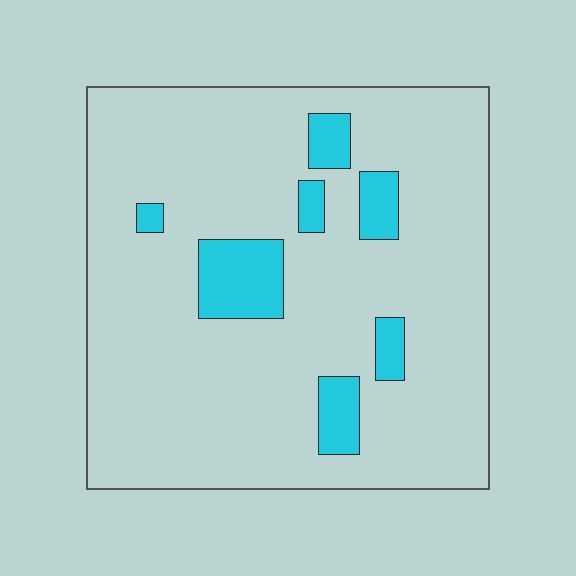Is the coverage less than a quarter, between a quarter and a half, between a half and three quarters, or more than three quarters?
Less than a quarter.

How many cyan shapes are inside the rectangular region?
7.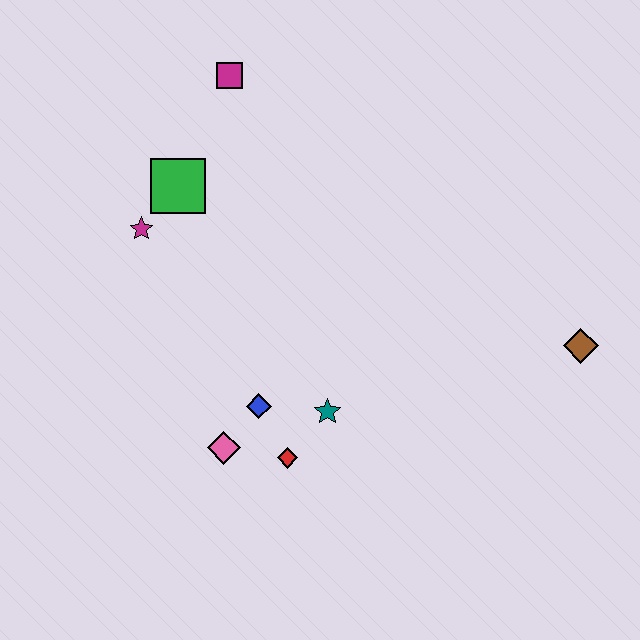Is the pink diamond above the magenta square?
No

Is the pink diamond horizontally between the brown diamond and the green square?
Yes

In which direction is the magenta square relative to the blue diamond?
The magenta square is above the blue diamond.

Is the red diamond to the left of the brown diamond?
Yes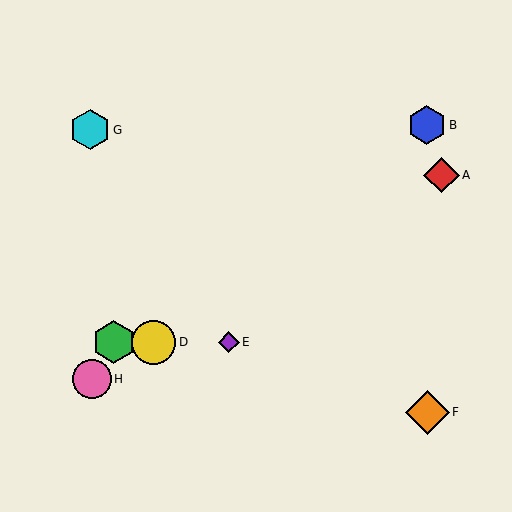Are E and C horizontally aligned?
Yes, both are at y≈342.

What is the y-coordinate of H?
Object H is at y≈379.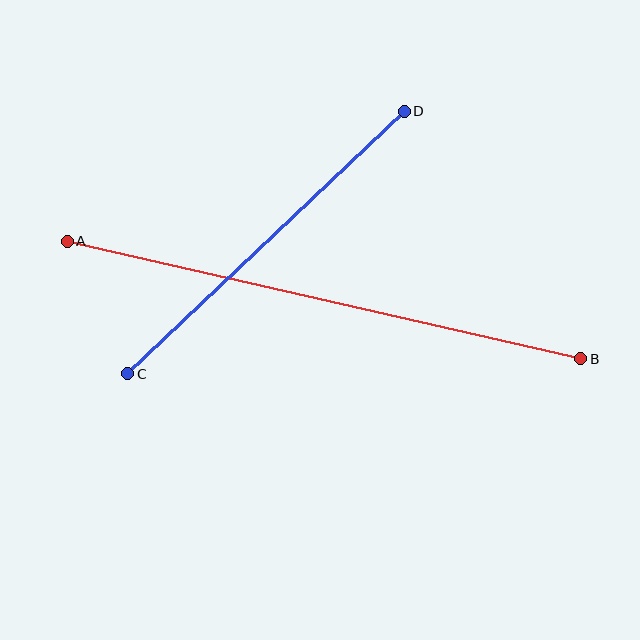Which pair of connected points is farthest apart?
Points A and B are farthest apart.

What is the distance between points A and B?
The distance is approximately 527 pixels.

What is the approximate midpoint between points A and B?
The midpoint is at approximately (324, 300) pixels.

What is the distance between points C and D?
The distance is approximately 382 pixels.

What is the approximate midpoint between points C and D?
The midpoint is at approximately (266, 242) pixels.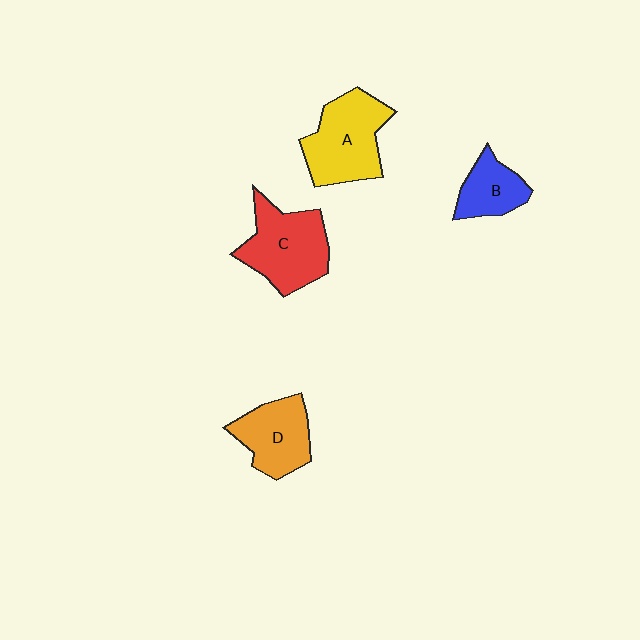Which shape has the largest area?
Shape A (yellow).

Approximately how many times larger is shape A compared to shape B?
Approximately 1.8 times.